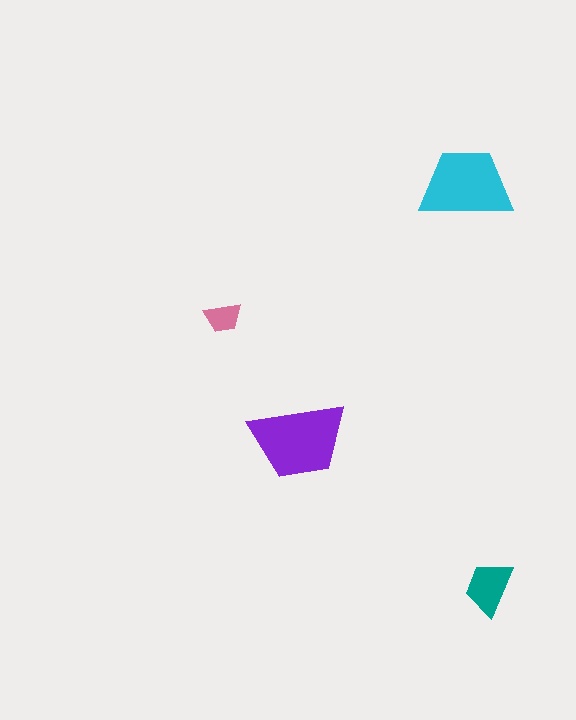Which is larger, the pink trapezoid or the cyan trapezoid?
The cyan one.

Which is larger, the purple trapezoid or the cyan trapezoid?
The purple one.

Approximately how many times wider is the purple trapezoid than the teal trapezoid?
About 2 times wider.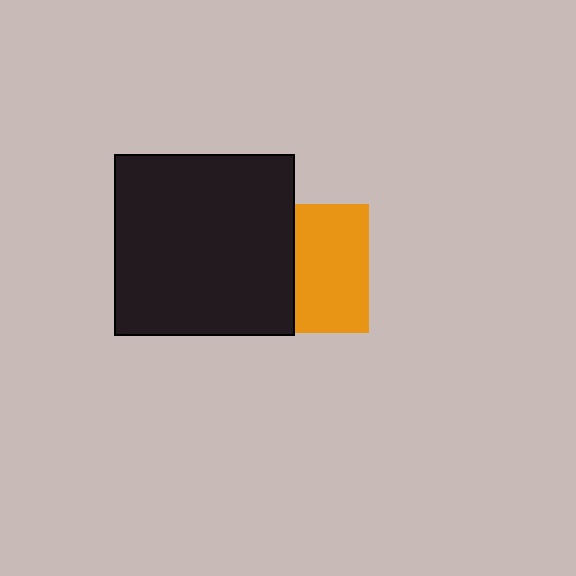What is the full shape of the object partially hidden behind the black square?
The partially hidden object is an orange square.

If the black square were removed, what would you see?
You would see the complete orange square.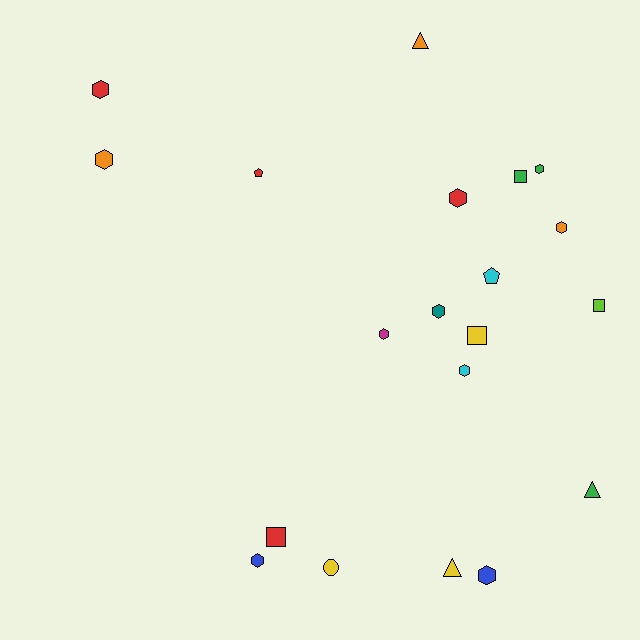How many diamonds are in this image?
There are no diamonds.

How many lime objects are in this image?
There is 1 lime object.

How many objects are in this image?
There are 20 objects.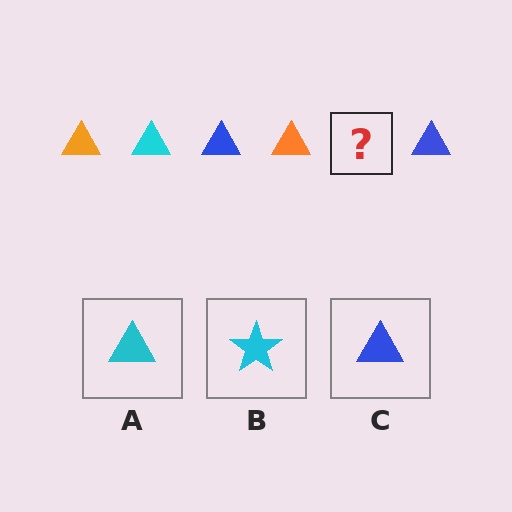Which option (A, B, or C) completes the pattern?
A.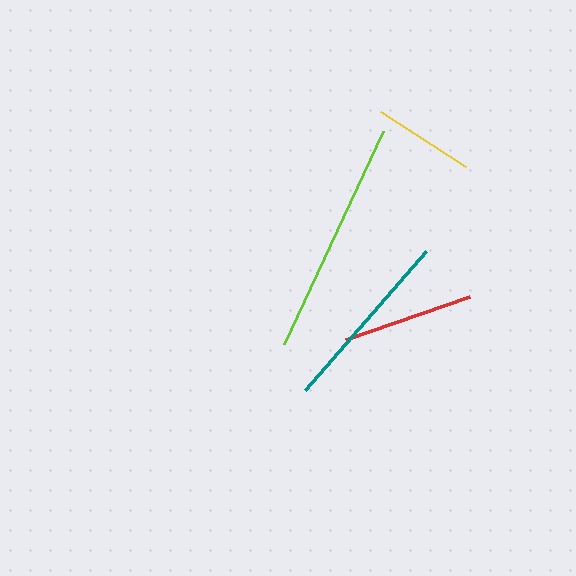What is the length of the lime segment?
The lime segment is approximately 234 pixels long.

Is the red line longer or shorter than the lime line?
The lime line is longer than the red line.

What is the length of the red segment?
The red segment is approximately 132 pixels long.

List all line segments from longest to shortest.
From longest to shortest: lime, teal, red, yellow.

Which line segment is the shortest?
The yellow line is the shortest at approximately 102 pixels.